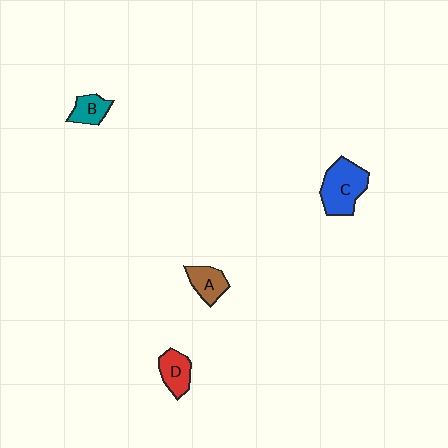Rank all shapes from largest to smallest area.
From largest to smallest: C (blue), D (red), A (brown), B (teal).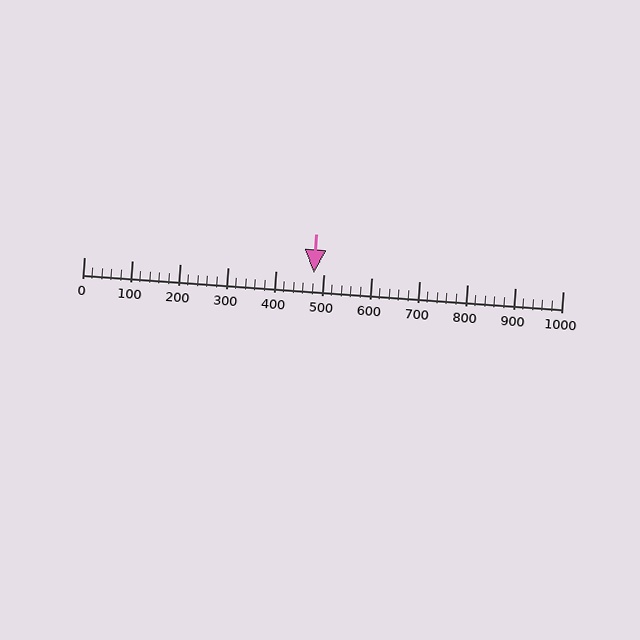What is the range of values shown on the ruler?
The ruler shows values from 0 to 1000.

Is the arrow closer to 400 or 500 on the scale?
The arrow is closer to 500.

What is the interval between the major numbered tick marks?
The major tick marks are spaced 100 units apart.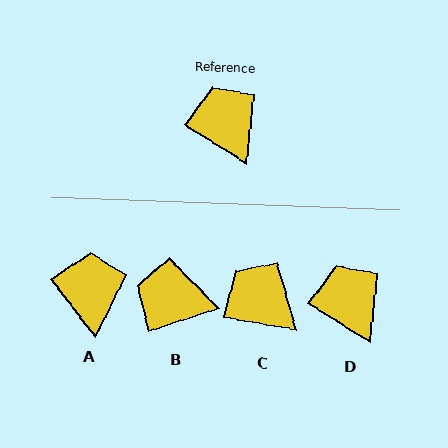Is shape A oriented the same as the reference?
No, it is off by about 21 degrees.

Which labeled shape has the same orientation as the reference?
D.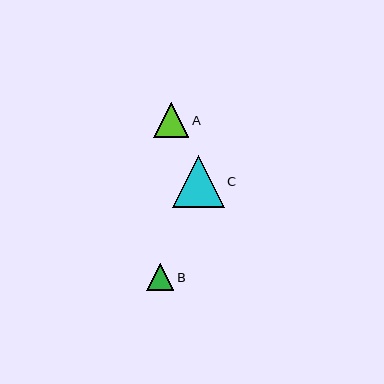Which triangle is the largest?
Triangle C is the largest with a size of approximately 52 pixels.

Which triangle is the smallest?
Triangle B is the smallest with a size of approximately 27 pixels.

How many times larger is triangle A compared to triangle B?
Triangle A is approximately 1.3 times the size of triangle B.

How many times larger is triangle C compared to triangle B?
Triangle C is approximately 1.9 times the size of triangle B.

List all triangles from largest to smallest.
From largest to smallest: C, A, B.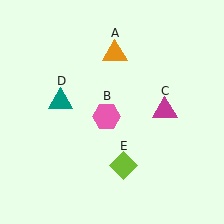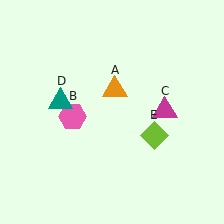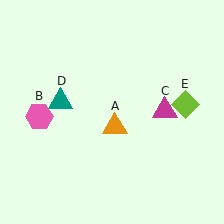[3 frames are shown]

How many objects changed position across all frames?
3 objects changed position: orange triangle (object A), pink hexagon (object B), lime diamond (object E).